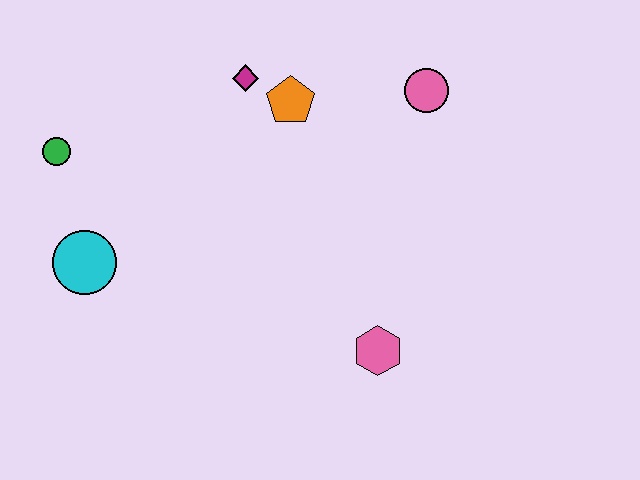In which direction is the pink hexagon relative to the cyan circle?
The pink hexagon is to the right of the cyan circle.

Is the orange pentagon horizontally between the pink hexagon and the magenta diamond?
Yes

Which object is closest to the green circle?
The cyan circle is closest to the green circle.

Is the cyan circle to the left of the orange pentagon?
Yes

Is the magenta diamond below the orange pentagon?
No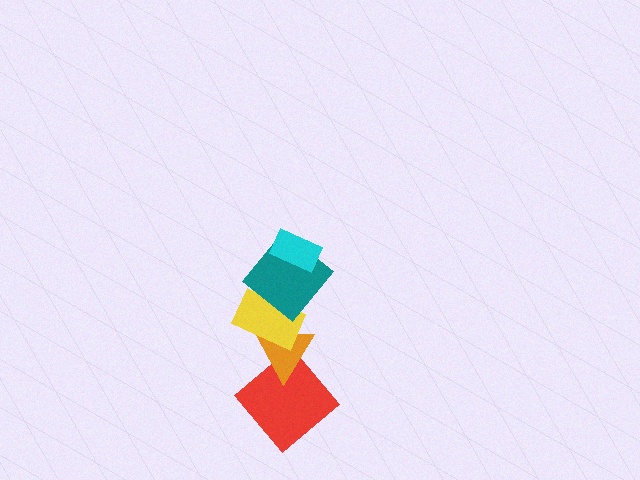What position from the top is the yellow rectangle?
The yellow rectangle is 3rd from the top.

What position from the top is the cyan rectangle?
The cyan rectangle is 1st from the top.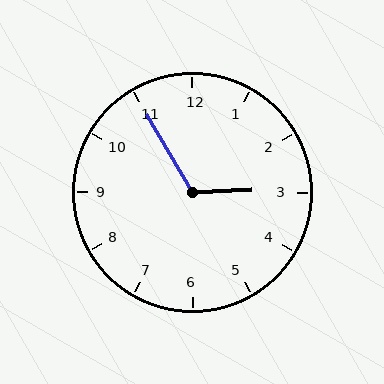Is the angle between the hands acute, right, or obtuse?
It is obtuse.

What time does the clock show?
2:55.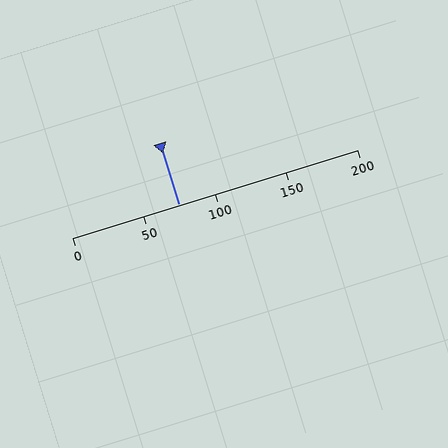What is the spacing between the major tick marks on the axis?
The major ticks are spaced 50 apart.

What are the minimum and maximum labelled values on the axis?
The axis runs from 0 to 200.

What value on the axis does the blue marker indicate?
The marker indicates approximately 75.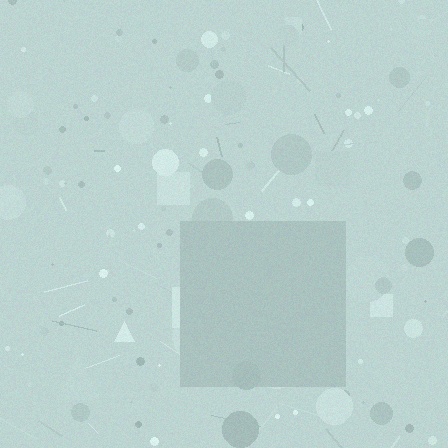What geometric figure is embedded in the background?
A square is embedded in the background.